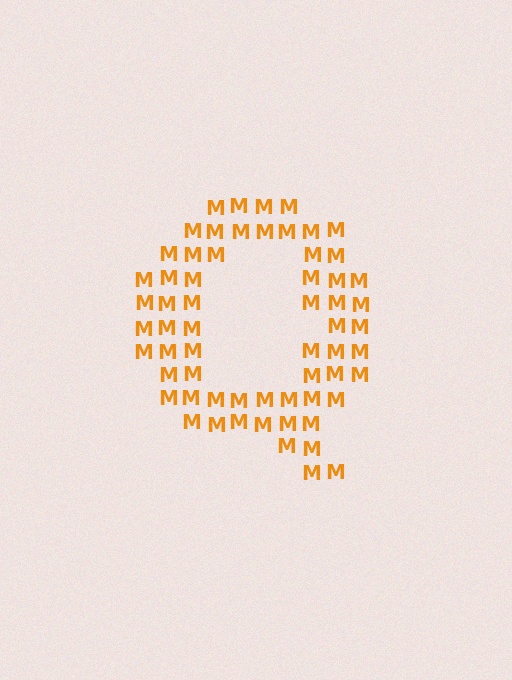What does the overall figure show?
The overall figure shows the letter Q.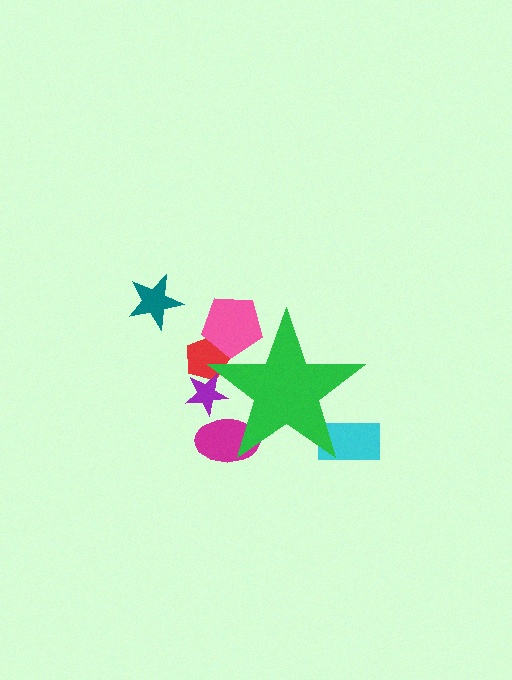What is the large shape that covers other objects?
A green star.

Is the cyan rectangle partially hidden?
Yes, the cyan rectangle is partially hidden behind the green star.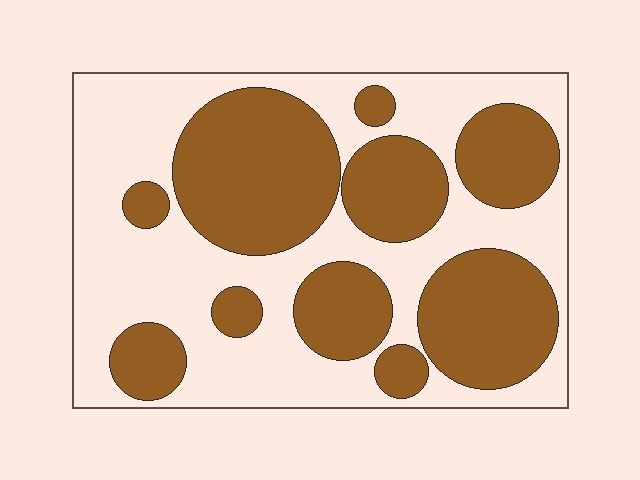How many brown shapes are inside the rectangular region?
10.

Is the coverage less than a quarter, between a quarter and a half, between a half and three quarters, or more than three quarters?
Between a quarter and a half.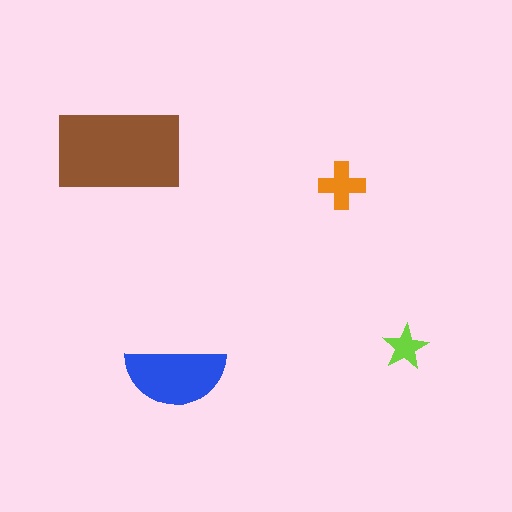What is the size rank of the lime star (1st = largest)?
4th.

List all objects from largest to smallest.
The brown rectangle, the blue semicircle, the orange cross, the lime star.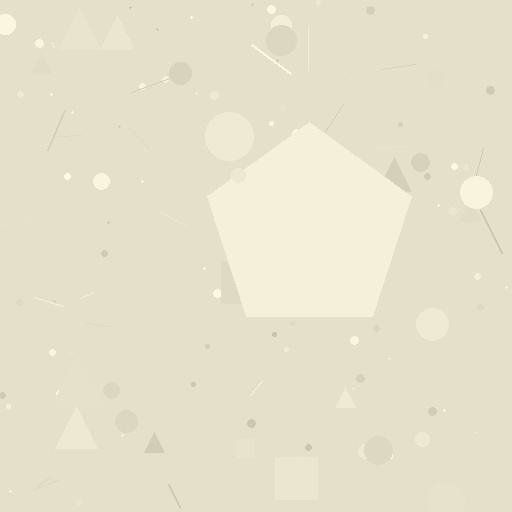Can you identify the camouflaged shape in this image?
The camouflaged shape is a pentagon.